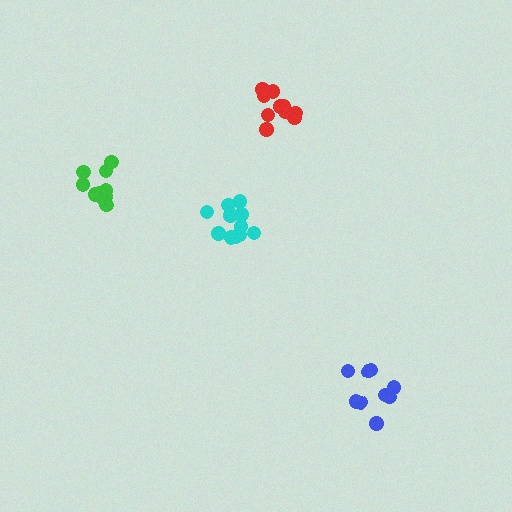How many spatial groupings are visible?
There are 4 spatial groupings.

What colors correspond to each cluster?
The clusters are colored: cyan, red, blue, green.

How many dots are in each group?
Group 1: 11 dots, Group 2: 10 dots, Group 3: 9 dots, Group 4: 10 dots (40 total).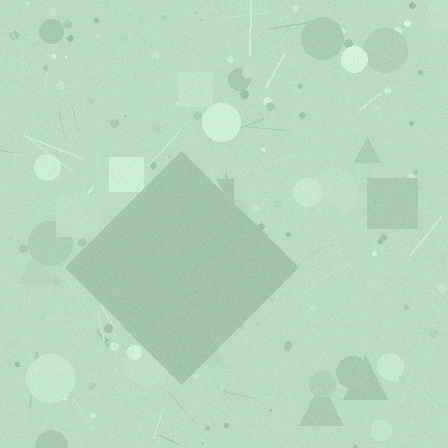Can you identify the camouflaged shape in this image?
The camouflaged shape is a diamond.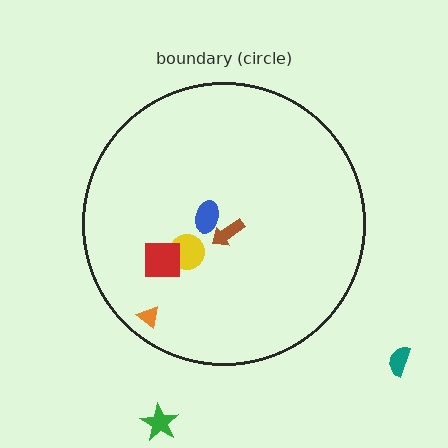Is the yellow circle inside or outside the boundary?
Inside.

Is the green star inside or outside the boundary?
Outside.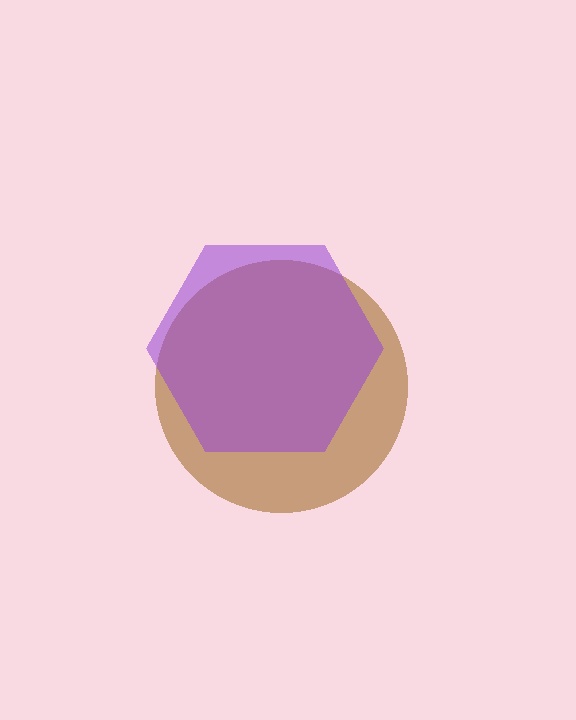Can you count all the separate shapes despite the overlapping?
Yes, there are 2 separate shapes.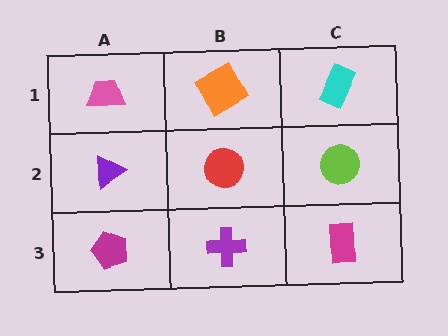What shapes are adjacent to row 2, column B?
An orange square (row 1, column B), a purple cross (row 3, column B), a purple triangle (row 2, column A), a lime circle (row 2, column C).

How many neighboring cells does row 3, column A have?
2.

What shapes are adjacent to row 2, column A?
A pink trapezoid (row 1, column A), a magenta pentagon (row 3, column A), a red circle (row 2, column B).